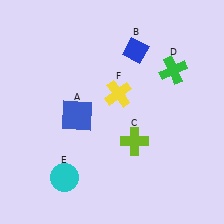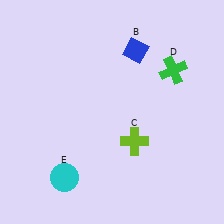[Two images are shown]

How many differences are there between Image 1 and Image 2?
There are 2 differences between the two images.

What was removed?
The blue square (A), the yellow cross (F) were removed in Image 2.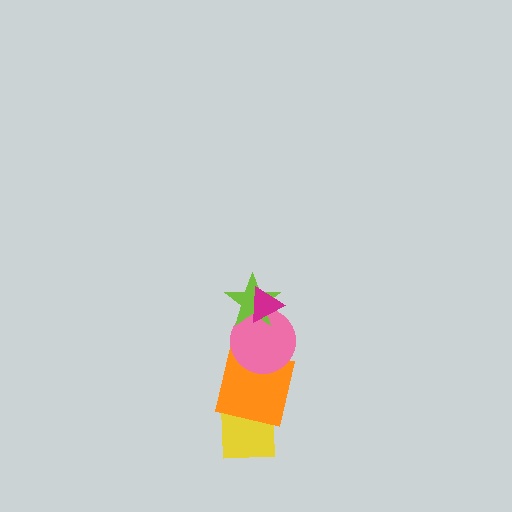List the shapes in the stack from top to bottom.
From top to bottom: the magenta triangle, the lime star, the pink circle, the orange square, the yellow square.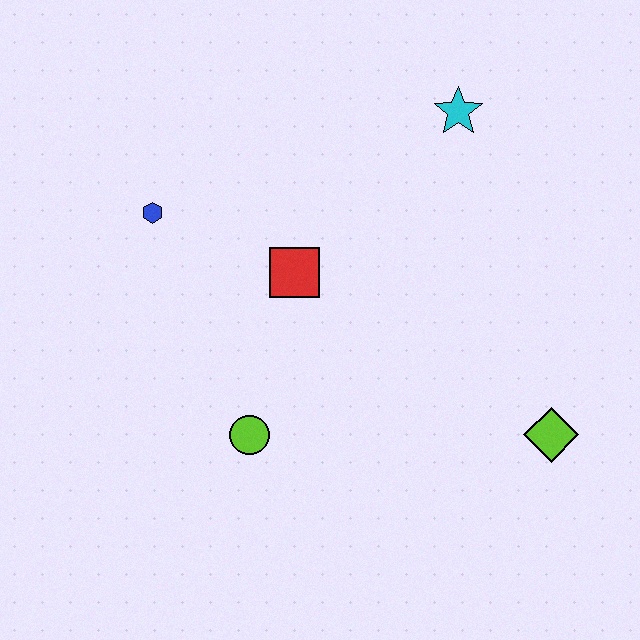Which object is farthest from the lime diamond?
The blue hexagon is farthest from the lime diamond.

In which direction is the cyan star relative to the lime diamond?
The cyan star is above the lime diamond.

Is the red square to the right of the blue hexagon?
Yes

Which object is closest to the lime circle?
The red square is closest to the lime circle.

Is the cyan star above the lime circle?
Yes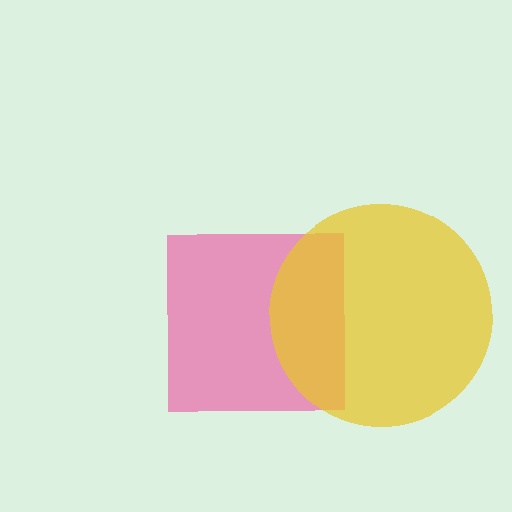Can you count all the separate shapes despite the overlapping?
Yes, there are 2 separate shapes.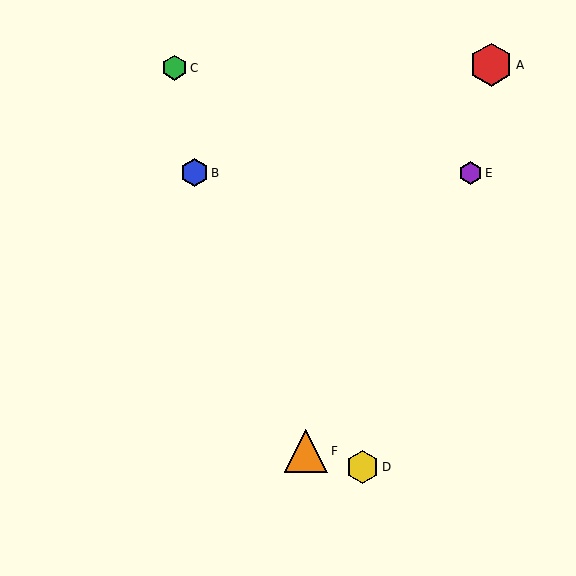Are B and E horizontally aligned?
Yes, both are at y≈173.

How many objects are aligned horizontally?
2 objects (B, E) are aligned horizontally.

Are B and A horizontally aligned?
No, B is at y≈173 and A is at y≈65.